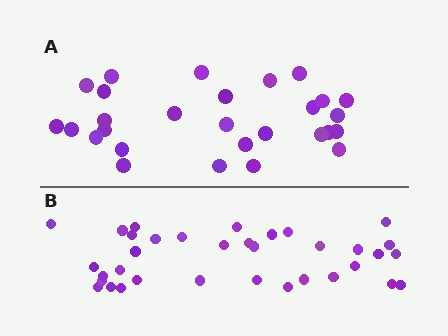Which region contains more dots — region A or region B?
Region B (the bottom region) has more dots.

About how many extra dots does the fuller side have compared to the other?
Region B has roughly 8 or so more dots than region A.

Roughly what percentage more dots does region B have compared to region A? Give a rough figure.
About 25% more.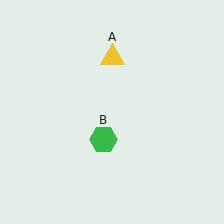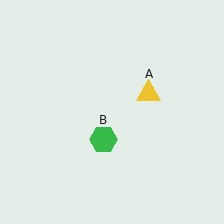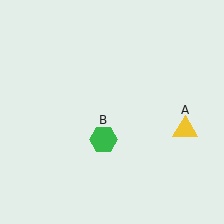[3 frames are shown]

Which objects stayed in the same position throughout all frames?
Green hexagon (object B) remained stationary.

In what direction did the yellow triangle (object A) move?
The yellow triangle (object A) moved down and to the right.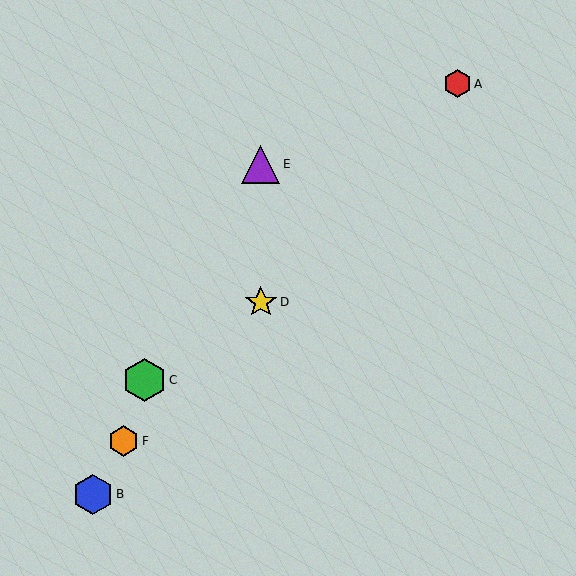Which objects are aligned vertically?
Objects D, E are aligned vertically.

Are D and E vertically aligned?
Yes, both are at x≈261.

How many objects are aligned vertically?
2 objects (D, E) are aligned vertically.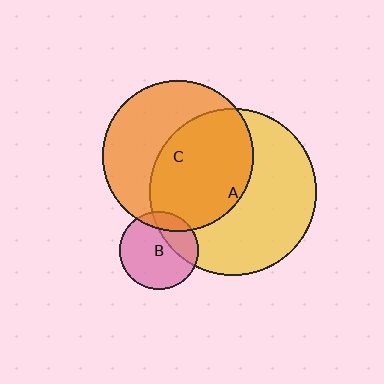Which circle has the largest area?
Circle A (yellow).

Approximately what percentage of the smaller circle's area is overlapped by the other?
Approximately 30%.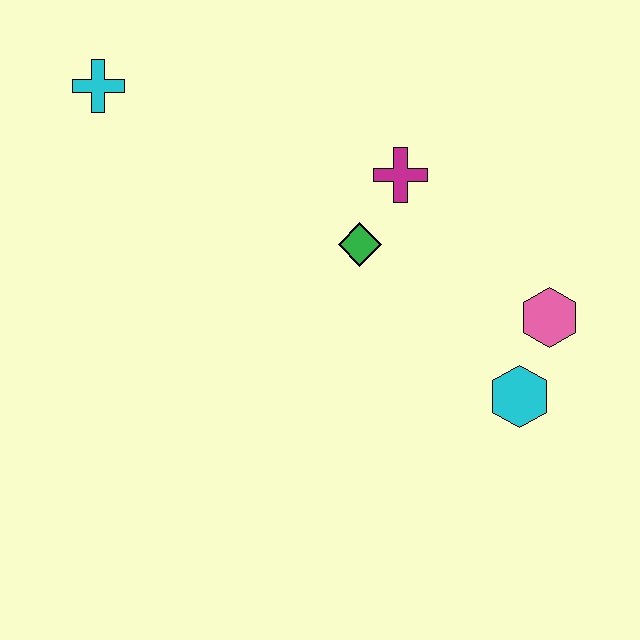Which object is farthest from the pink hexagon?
The cyan cross is farthest from the pink hexagon.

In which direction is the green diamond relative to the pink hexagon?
The green diamond is to the left of the pink hexagon.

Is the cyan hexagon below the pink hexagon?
Yes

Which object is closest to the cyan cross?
The green diamond is closest to the cyan cross.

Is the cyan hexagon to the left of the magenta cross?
No